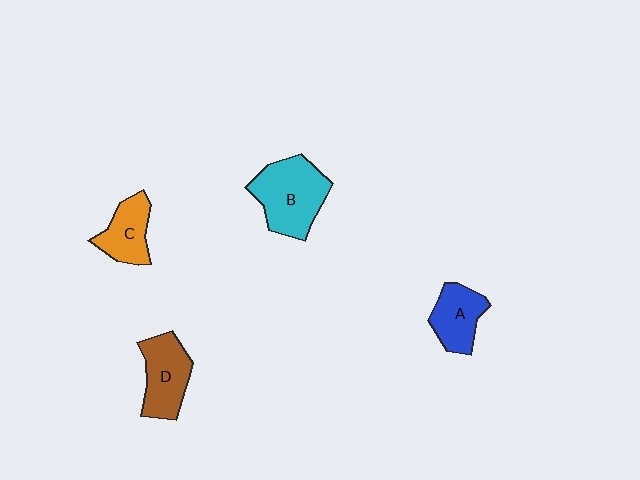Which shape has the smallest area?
Shape C (orange).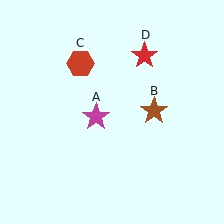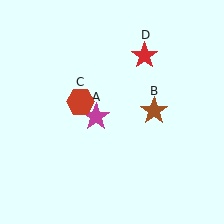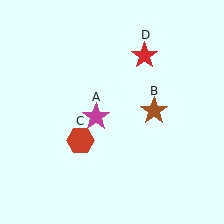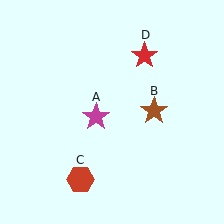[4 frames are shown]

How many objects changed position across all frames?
1 object changed position: red hexagon (object C).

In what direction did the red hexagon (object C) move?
The red hexagon (object C) moved down.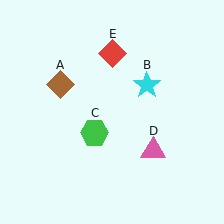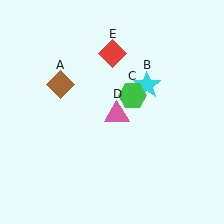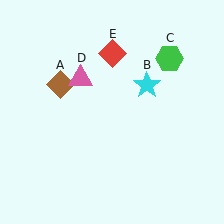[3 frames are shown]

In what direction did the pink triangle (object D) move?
The pink triangle (object D) moved up and to the left.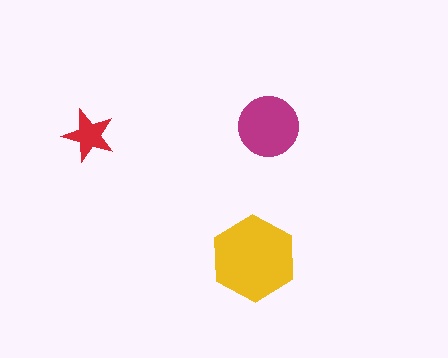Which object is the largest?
The yellow hexagon.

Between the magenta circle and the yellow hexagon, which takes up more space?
The yellow hexagon.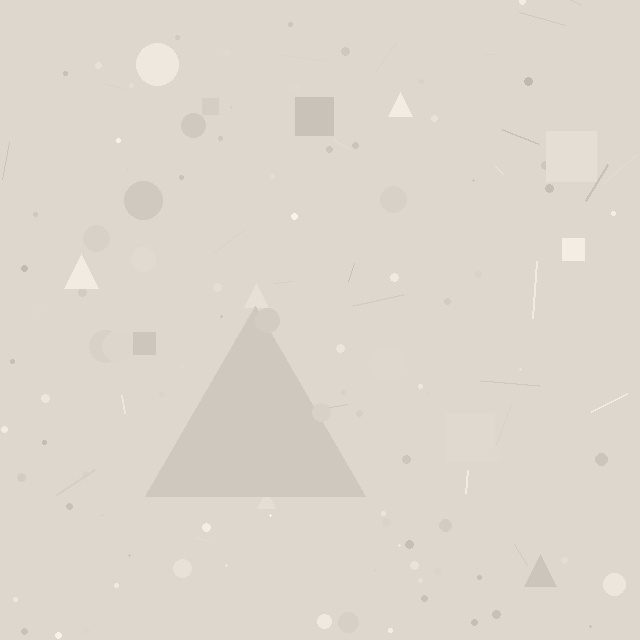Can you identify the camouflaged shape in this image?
The camouflaged shape is a triangle.